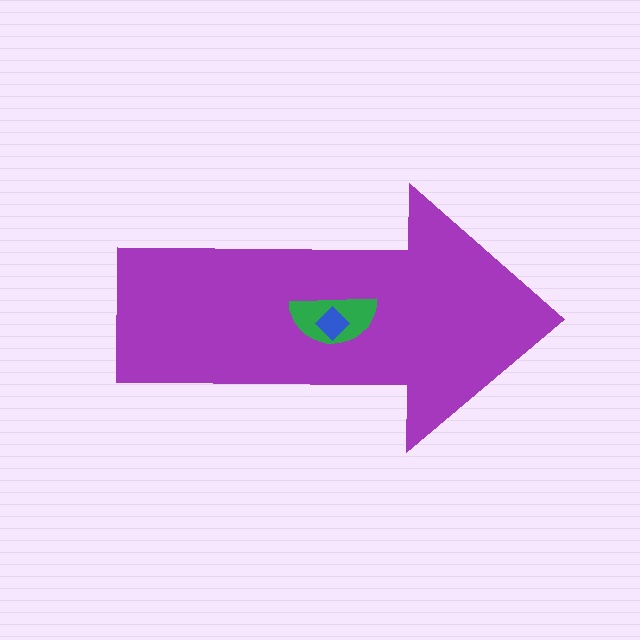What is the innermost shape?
The blue diamond.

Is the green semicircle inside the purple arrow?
Yes.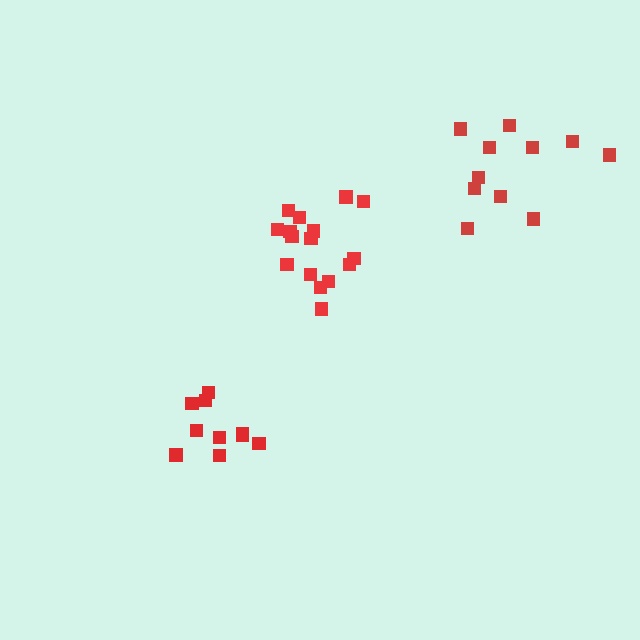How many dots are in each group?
Group 1: 10 dots, Group 2: 16 dots, Group 3: 11 dots (37 total).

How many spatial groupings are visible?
There are 3 spatial groupings.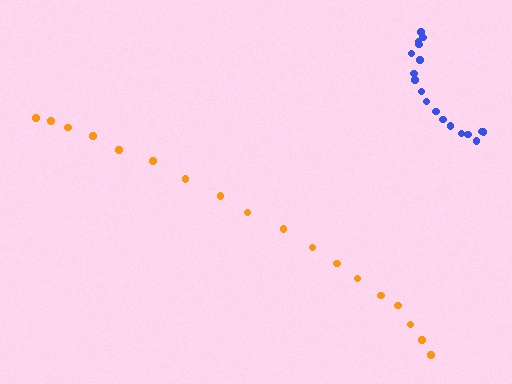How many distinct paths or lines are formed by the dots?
There are 2 distinct paths.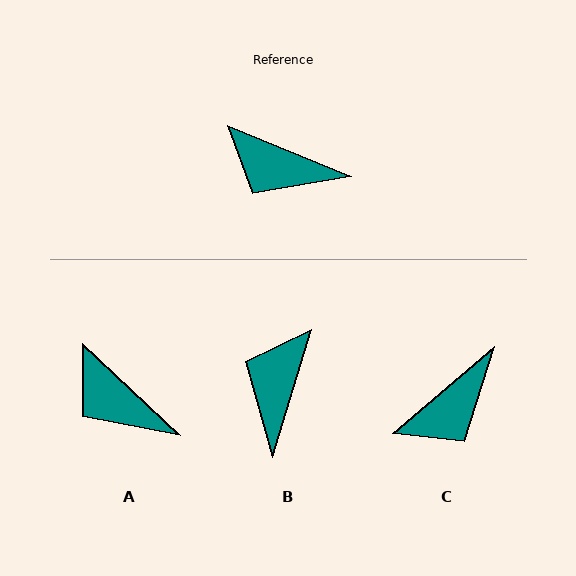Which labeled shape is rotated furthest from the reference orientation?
B, about 85 degrees away.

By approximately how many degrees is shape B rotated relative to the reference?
Approximately 85 degrees clockwise.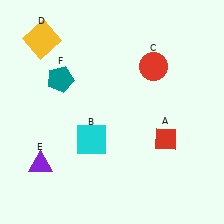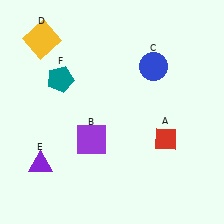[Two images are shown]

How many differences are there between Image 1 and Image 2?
There are 2 differences between the two images.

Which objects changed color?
B changed from cyan to purple. C changed from red to blue.